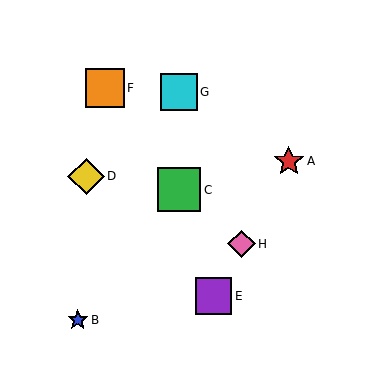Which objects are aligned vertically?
Objects C, G are aligned vertically.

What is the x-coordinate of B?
Object B is at x≈78.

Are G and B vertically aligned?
No, G is at x≈179 and B is at x≈78.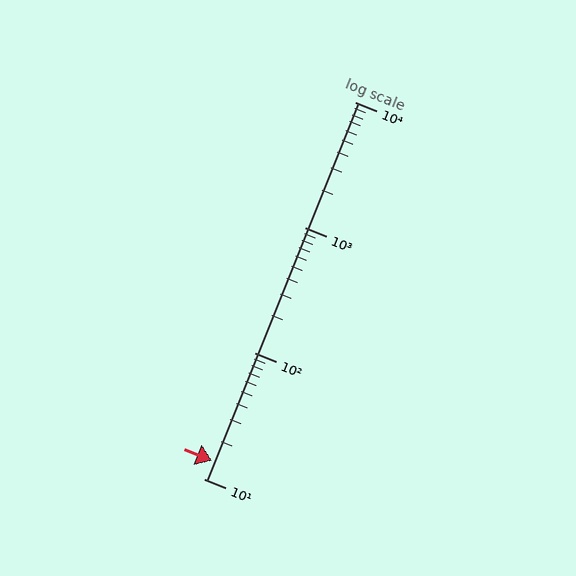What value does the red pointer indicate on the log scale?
The pointer indicates approximately 14.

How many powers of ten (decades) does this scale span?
The scale spans 3 decades, from 10 to 10000.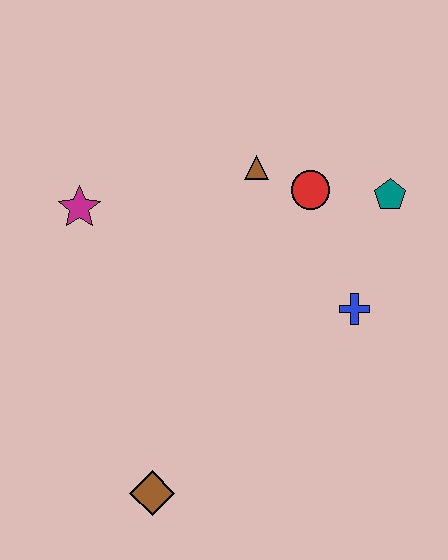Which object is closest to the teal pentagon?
The red circle is closest to the teal pentagon.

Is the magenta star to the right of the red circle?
No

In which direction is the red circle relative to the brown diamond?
The red circle is above the brown diamond.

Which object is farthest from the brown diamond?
The teal pentagon is farthest from the brown diamond.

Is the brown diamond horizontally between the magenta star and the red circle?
Yes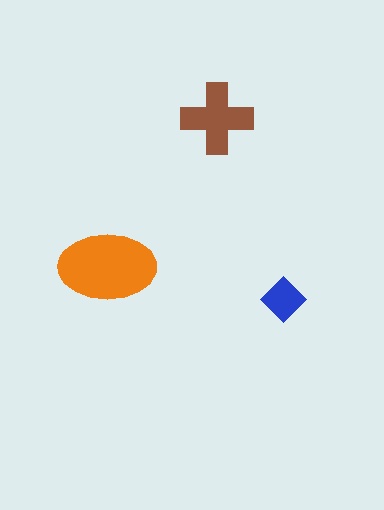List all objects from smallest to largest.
The blue diamond, the brown cross, the orange ellipse.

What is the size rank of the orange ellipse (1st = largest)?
1st.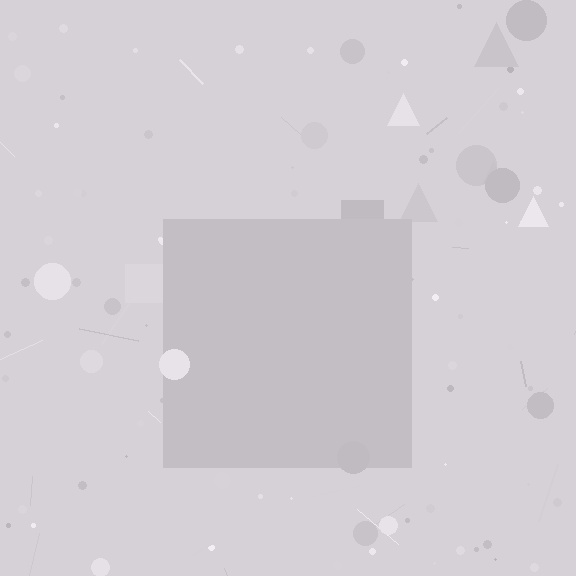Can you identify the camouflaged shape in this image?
The camouflaged shape is a square.